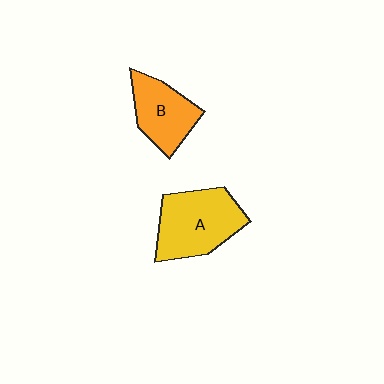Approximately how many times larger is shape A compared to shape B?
Approximately 1.4 times.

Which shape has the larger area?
Shape A (yellow).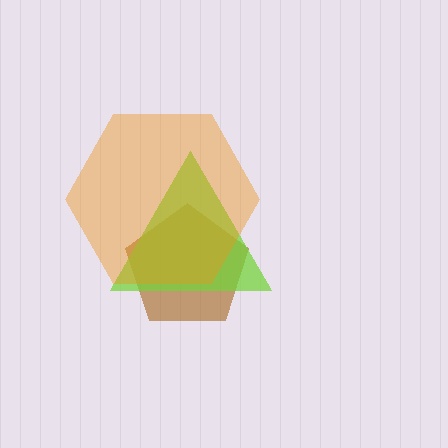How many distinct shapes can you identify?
There are 3 distinct shapes: a brown pentagon, a lime triangle, an orange hexagon.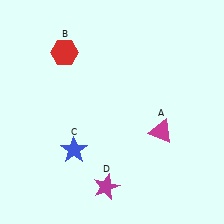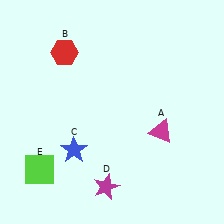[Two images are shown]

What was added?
A lime square (E) was added in Image 2.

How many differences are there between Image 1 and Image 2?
There is 1 difference between the two images.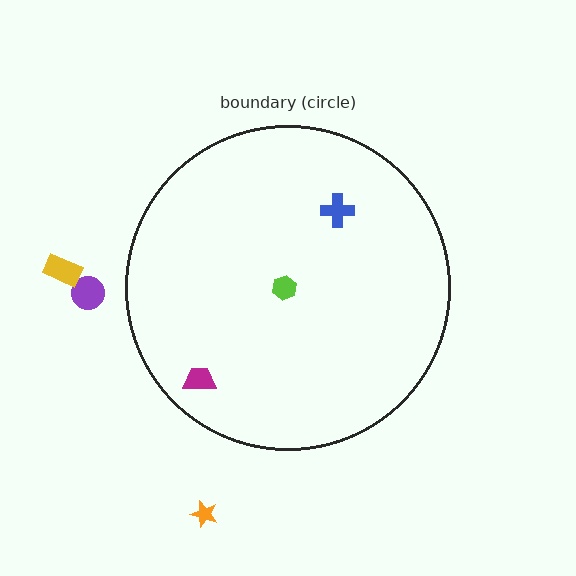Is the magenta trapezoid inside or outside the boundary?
Inside.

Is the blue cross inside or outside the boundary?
Inside.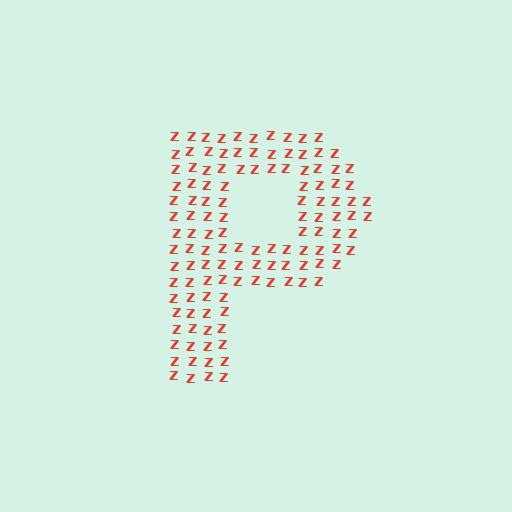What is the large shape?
The large shape is the letter P.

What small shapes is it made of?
It is made of small letter Z's.